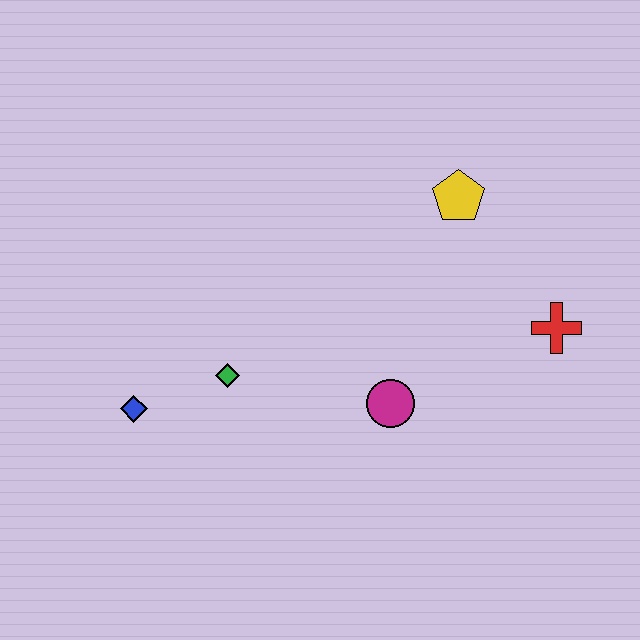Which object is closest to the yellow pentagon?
The red cross is closest to the yellow pentagon.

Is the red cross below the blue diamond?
No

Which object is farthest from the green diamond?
The red cross is farthest from the green diamond.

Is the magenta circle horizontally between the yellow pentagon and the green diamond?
Yes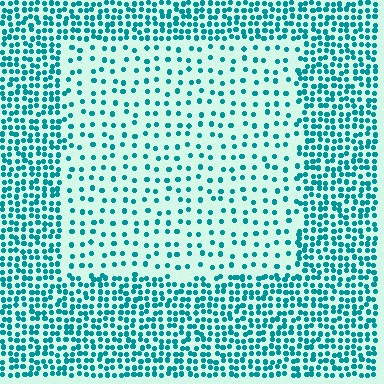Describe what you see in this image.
The image contains small teal elements arranged at two different densities. A rectangle-shaped region is visible where the elements are less densely packed than the surrounding area.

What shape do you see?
I see a rectangle.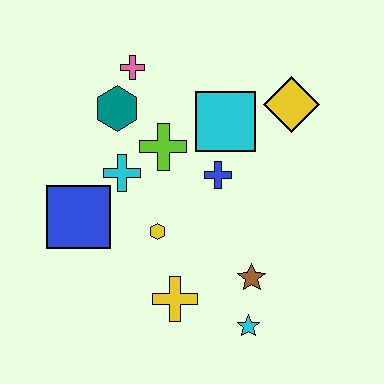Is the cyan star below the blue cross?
Yes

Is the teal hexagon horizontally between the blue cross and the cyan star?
No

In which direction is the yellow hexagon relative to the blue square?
The yellow hexagon is to the right of the blue square.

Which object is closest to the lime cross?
The cyan cross is closest to the lime cross.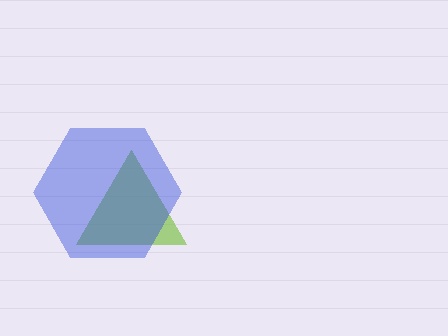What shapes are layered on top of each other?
The layered shapes are: a lime triangle, a blue hexagon.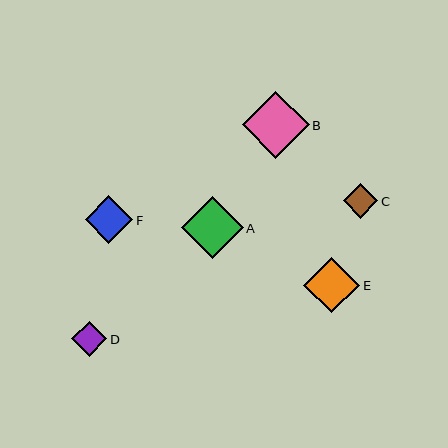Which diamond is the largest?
Diamond B is the largest with a size of approximately 67 pixels.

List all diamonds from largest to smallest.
From largest to smallest: B, A, E, F, D, C.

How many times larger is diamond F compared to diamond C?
Diamond F is approximately 1.4 times the size of diamond C.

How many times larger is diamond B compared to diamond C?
Diamond B is approximately 1.9 times the size of diamond C.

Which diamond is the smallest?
Diamond C is the smallest with a size of approximately 35 pixels.